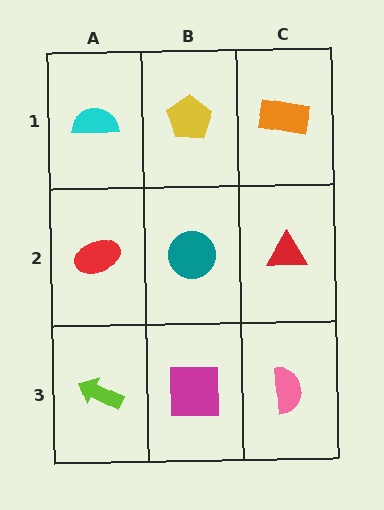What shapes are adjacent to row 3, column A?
A red ellipse (row 2, column A), a magenta square (row 3, column B).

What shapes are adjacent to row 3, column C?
A red triangle (row 2, column C), a magenta square (row 3, column B).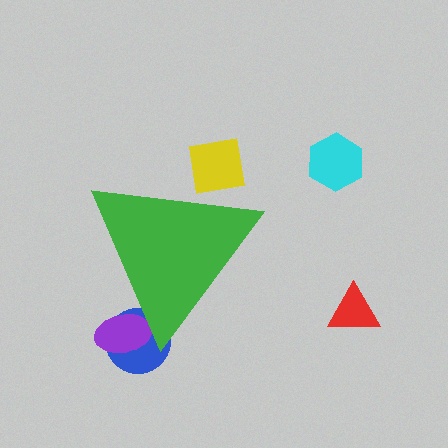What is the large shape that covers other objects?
A green triangle.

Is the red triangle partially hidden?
No, the red triangle is fully visible.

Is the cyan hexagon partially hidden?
No, the cyan hexagon is fully visible.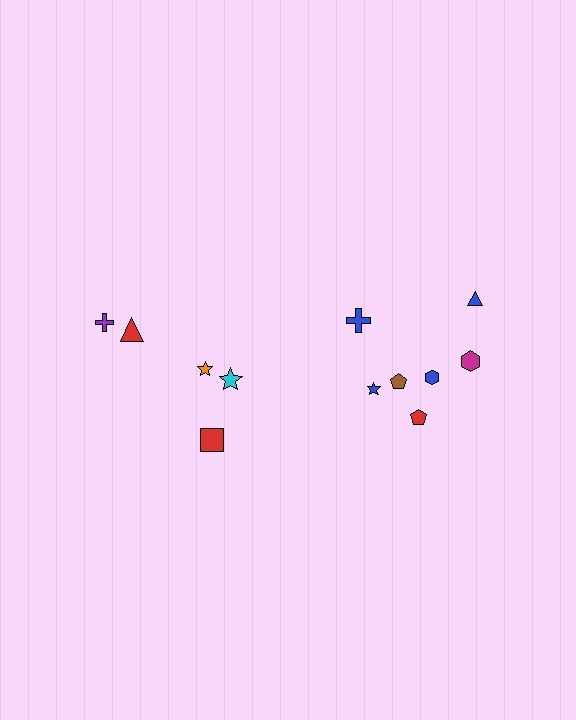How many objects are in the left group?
There are 5 objects.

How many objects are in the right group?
There are 7 objects.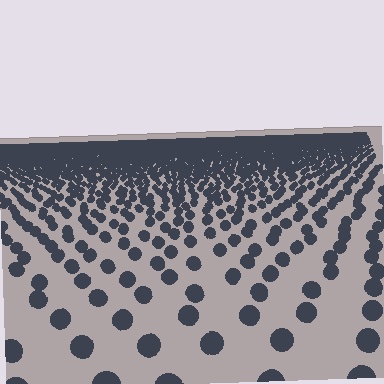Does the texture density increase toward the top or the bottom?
Density increases toward the top.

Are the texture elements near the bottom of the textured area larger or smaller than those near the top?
Larger. Near the bottom, elements are closer to the viewer and appear at a bigger on-screen size.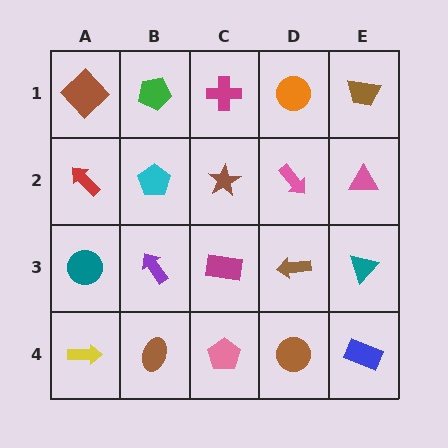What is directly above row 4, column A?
A teal circle.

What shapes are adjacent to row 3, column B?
A cyan pentagon (row 2, column B), a brown ellipse (row 4, column B), a teal circle (row 3, column A), a magenta rectangle (row 3, column C).